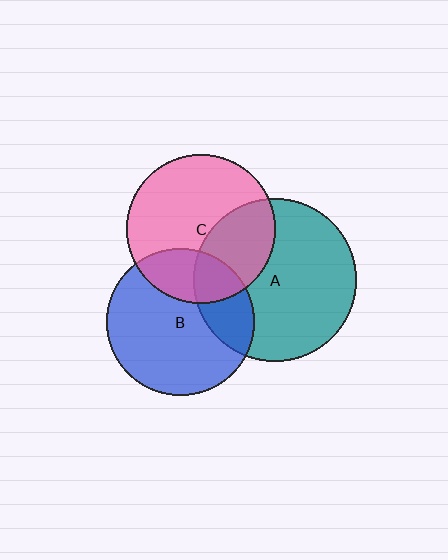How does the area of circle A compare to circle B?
Approximately 1.2 times.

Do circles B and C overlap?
Yes.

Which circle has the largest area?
Circle A (teal).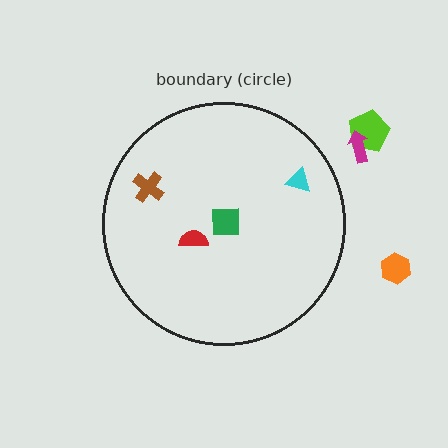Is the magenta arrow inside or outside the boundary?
Outside.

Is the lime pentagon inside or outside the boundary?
Outside.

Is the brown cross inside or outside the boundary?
Inside.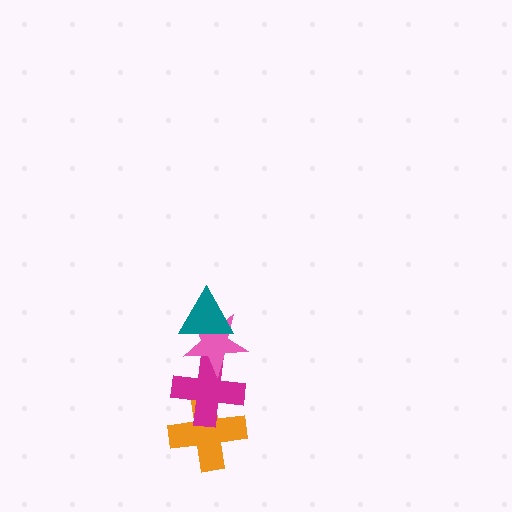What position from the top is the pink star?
The pink star is 2nd from the top.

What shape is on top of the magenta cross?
The pink star is on top of the magenta cross.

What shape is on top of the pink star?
The teal triangle is on top of the pink star.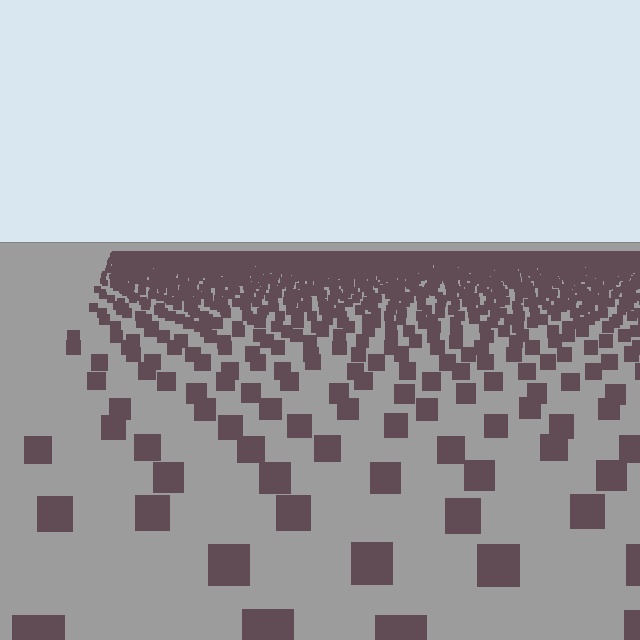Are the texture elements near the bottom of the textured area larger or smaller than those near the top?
Larger. Near the bottom, elements are closer to the viewer and appear at a bigger on-screen size.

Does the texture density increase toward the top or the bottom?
Density increases toward the top.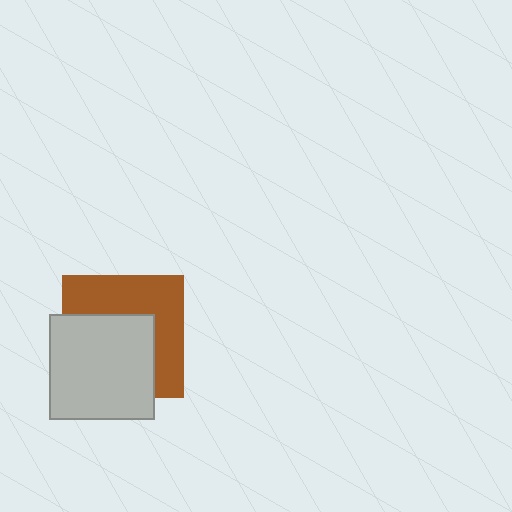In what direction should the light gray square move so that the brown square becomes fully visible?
The light gray square should move toward the lower-left. That is the shortest direction to clear the overlap and leave the brown square fully visible.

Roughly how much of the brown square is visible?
About half of it is visible (roughly 47%).